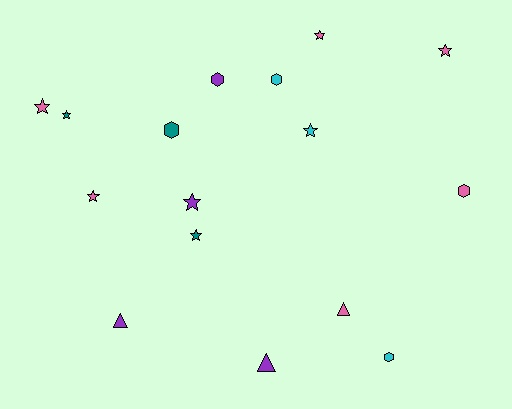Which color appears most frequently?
Pink, with 6 objects.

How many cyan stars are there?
There is 1 cyan star.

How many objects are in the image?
There are 16 objects.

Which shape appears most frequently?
Star, with 8 objects.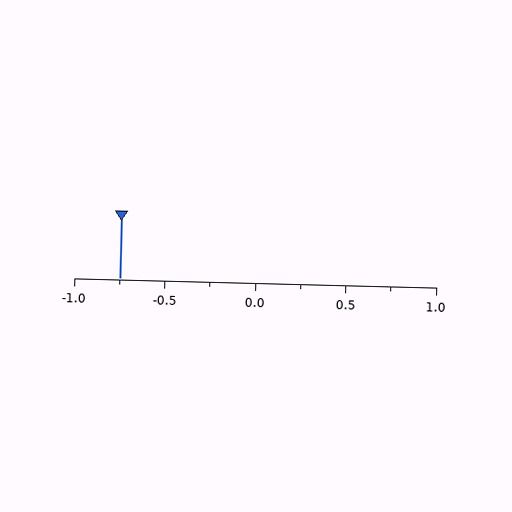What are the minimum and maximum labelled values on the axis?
The axis runs from -1.0 to 1.0.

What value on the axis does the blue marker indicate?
The marker indicates approximately -0.75.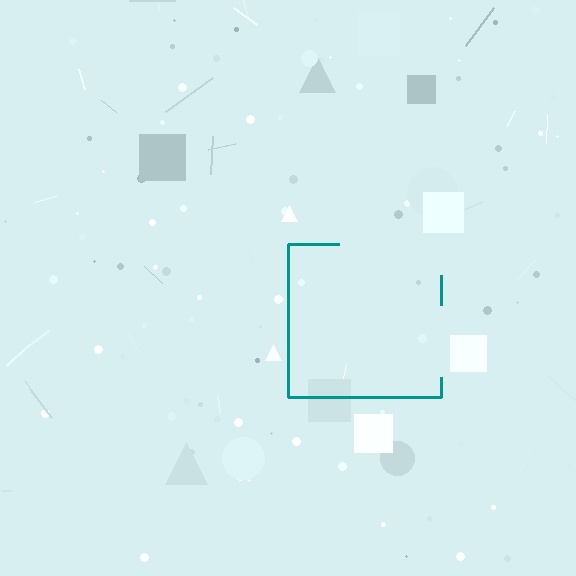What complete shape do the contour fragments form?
The contour fragments form a square.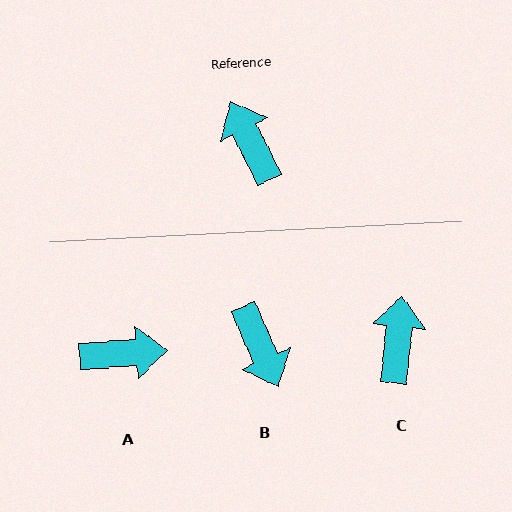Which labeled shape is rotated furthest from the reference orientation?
B, about 177 degrees away.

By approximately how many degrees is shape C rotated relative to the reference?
Approximately 32 degrees clockwise.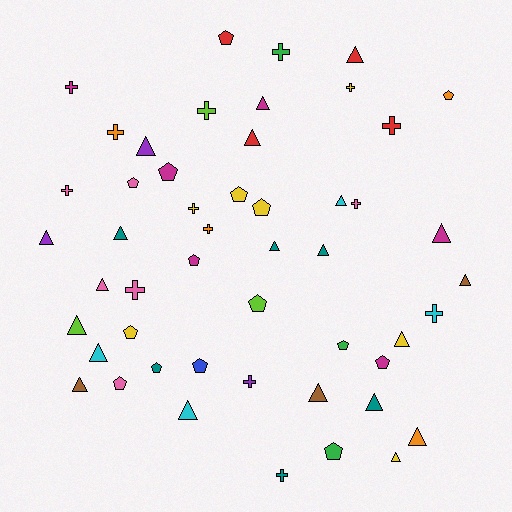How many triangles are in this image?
There are 21 triangles.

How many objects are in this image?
There are 50 objects.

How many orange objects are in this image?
There are 4 orange objects.